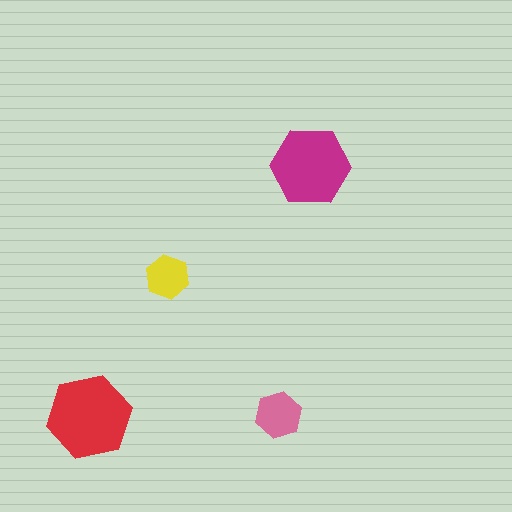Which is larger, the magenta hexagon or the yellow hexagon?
The magenta one.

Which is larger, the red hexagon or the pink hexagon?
The red one.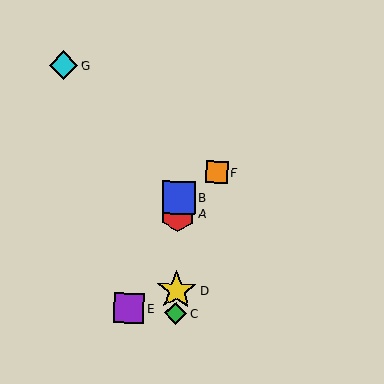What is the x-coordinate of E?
Object E is at x≈129.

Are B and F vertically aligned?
No, B is at x≈179 and F is at x≈217.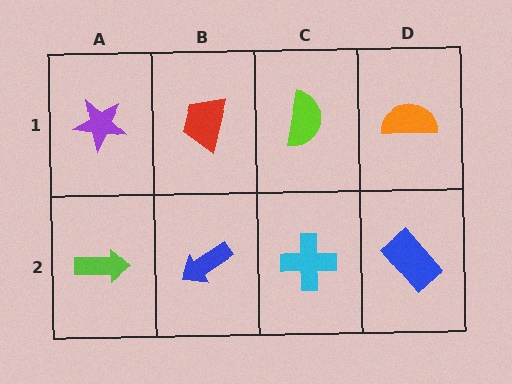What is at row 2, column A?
A lime arrow.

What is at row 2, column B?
A blue arrow.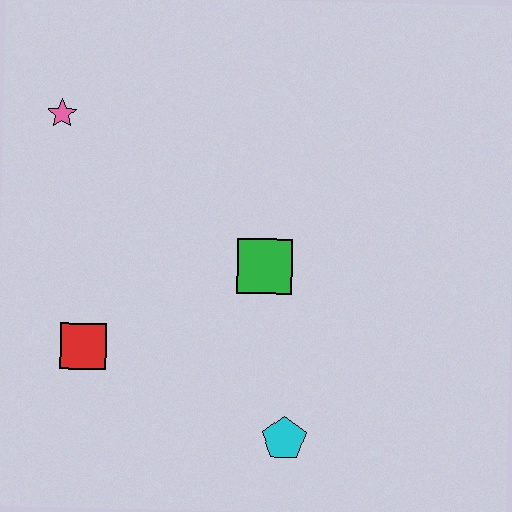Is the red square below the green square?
Yes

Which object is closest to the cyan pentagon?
The green square is closest to the cyan pentagon.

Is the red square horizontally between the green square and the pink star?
Yes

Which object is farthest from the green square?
The pink star is farthest from the green square.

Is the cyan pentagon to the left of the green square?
No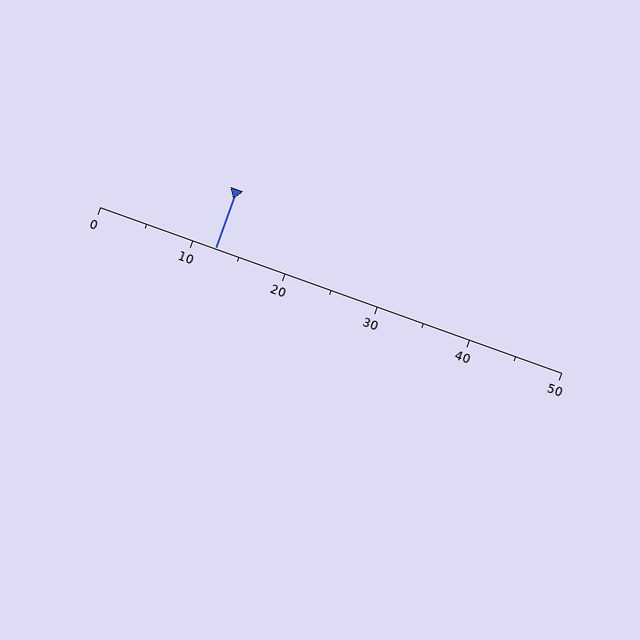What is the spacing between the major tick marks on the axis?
The major ticks are spaced 10 apart.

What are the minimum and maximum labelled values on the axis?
The axis runs from 0 to 50.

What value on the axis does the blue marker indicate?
The marker indicates approximately 12.5.